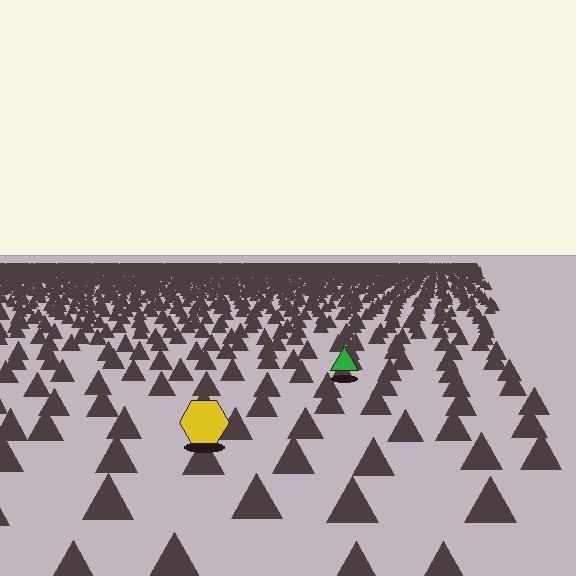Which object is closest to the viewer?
The yellow hexagon is closest. The texture marks near it are larger and more spread out.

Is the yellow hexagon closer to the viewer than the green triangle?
Yes. The yellow hexagon is closer — you can tell from the texture gradient: the ground texture is coarser near it.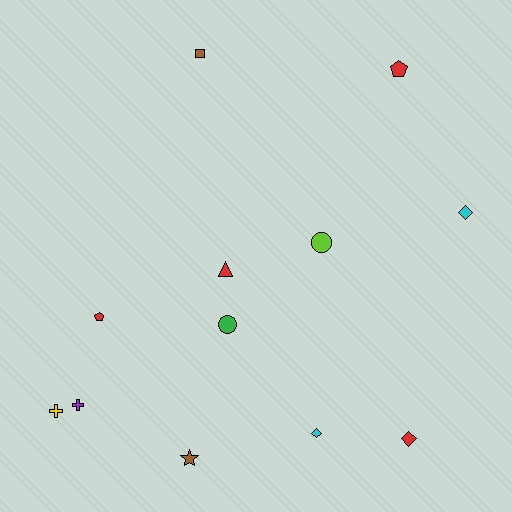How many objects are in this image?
There are 12 objects.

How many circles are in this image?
There are 2 circles.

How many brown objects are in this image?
There are 2 brown objects.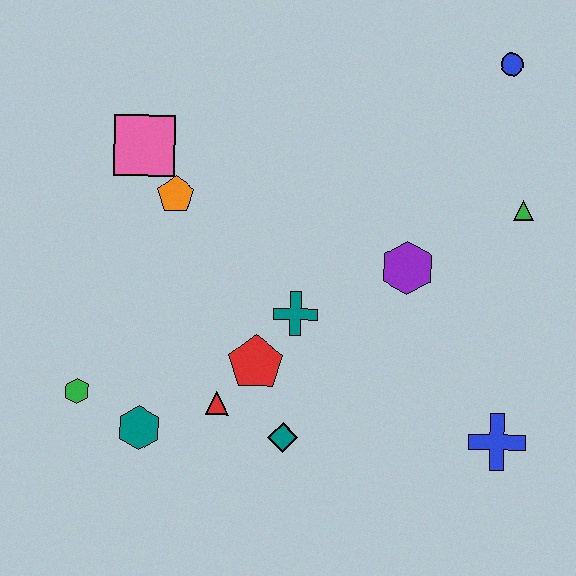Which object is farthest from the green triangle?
The green hexagon is farthest from the green triangle.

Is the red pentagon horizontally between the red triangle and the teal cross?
Yes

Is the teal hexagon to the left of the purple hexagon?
Yes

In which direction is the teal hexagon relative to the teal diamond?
The teal hexagon is to the left of the teal diamond.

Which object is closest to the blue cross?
The purple hexagon is closest to the blue cross.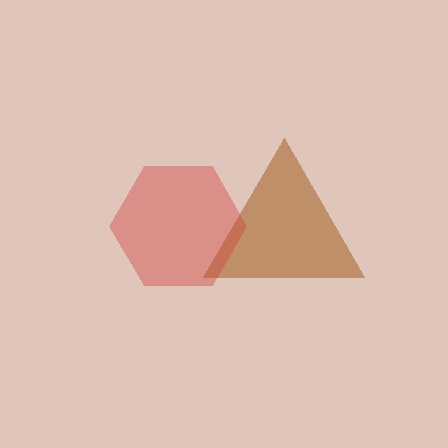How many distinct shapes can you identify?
There are 2 distinct shapes: a brown triangle, a red hexagon.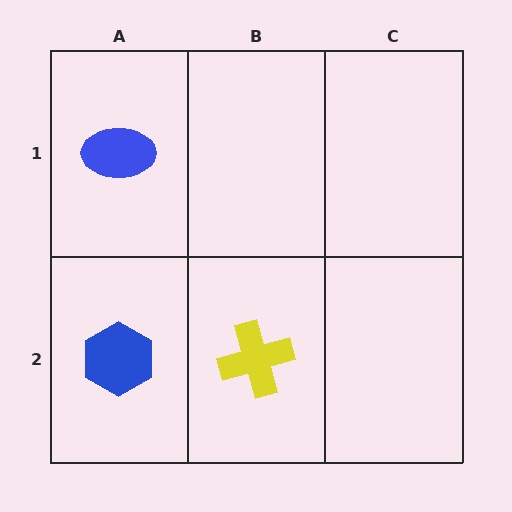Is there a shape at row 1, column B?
No, that cell is empty.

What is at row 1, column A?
A blue ellipse.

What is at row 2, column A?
A blue hexagon.